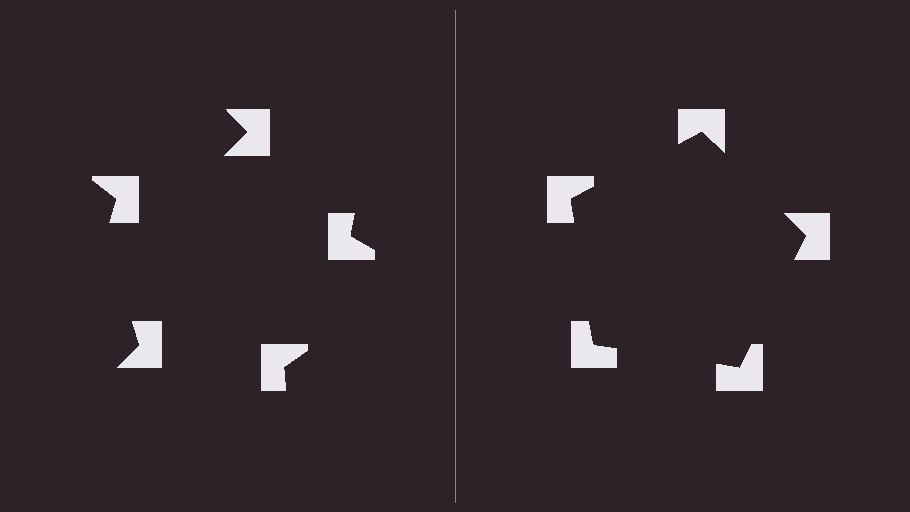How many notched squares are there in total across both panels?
10 — 5 on each side.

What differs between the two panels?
The notched squares are positioned identically on both sides; only the wedge orientations differ. On the right they align to a pentagon; on the left they are misaligned.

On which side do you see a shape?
An illusory pentagon appears on the right side. On the left side the wedge cuts are rotated, so no coherent shape forms.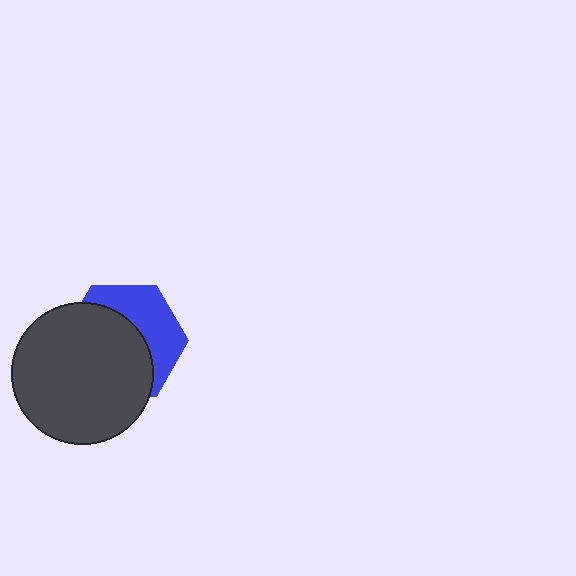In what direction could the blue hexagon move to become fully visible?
The blue hexagon could move toward the upper-right. That would shift it out from behind the dark gray circle entirely.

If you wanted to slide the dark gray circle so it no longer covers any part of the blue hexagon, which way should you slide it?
Slide it toward the lower-left — that is the most direct way to separate the two shapes.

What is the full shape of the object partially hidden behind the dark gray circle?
The partially hidden object is a blue hexagon.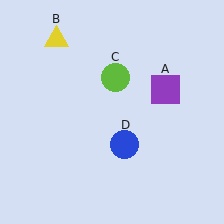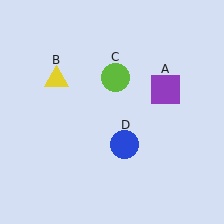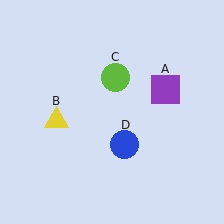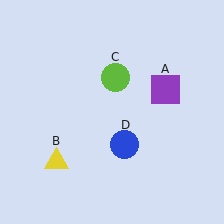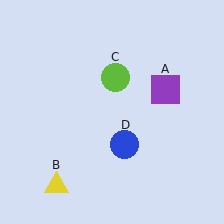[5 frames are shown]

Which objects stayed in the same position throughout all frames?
Purple square (object A) and lime circle (object C) and blue circle (object D) remained stationary.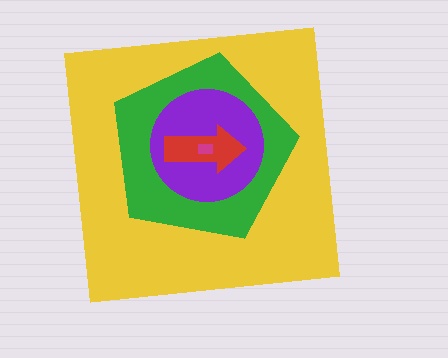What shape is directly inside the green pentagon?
The purple circle.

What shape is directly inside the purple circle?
The red arrow.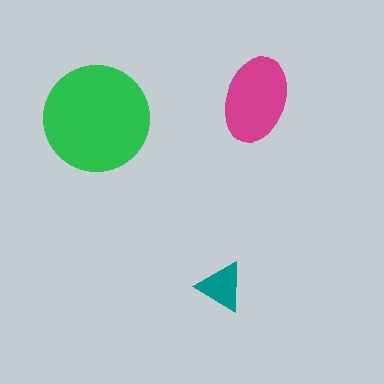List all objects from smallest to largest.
The teal triangle, the magenta ellipse, the green circle.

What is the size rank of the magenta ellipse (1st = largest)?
2nd.